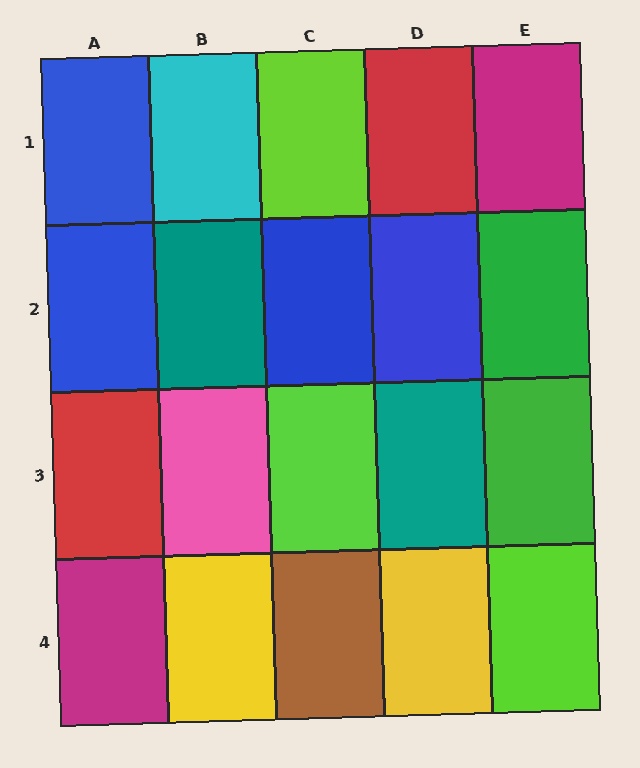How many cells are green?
2 cells are green.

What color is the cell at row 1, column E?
Magenta.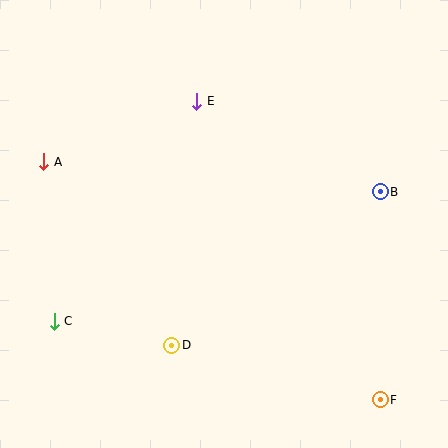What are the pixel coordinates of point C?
Point C is at (54, 321).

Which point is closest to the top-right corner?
Point B is closest to the top-right corner.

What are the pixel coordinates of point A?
Point A is at (44, 162).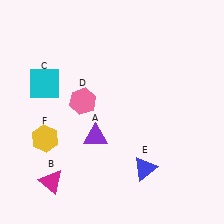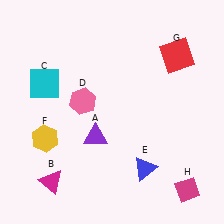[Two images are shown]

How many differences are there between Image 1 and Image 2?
There are 2 differences between the two images.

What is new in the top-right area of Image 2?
A red square (G) was added in the top-right area of Image 2.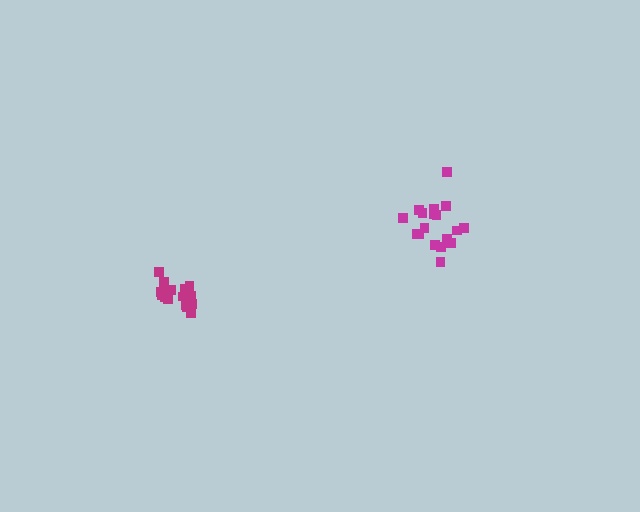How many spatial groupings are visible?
There are 2 spatial groupings.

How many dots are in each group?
Group 1: 20 dots, Group 2: 15 dots (35 total).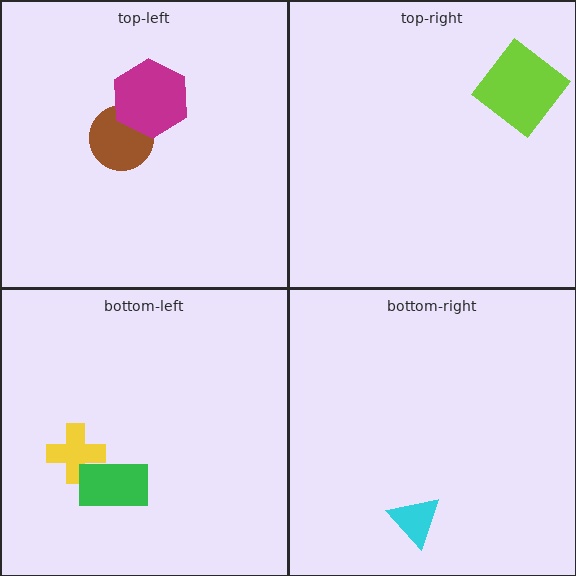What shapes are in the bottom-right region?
The cyan triangle.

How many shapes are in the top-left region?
2.